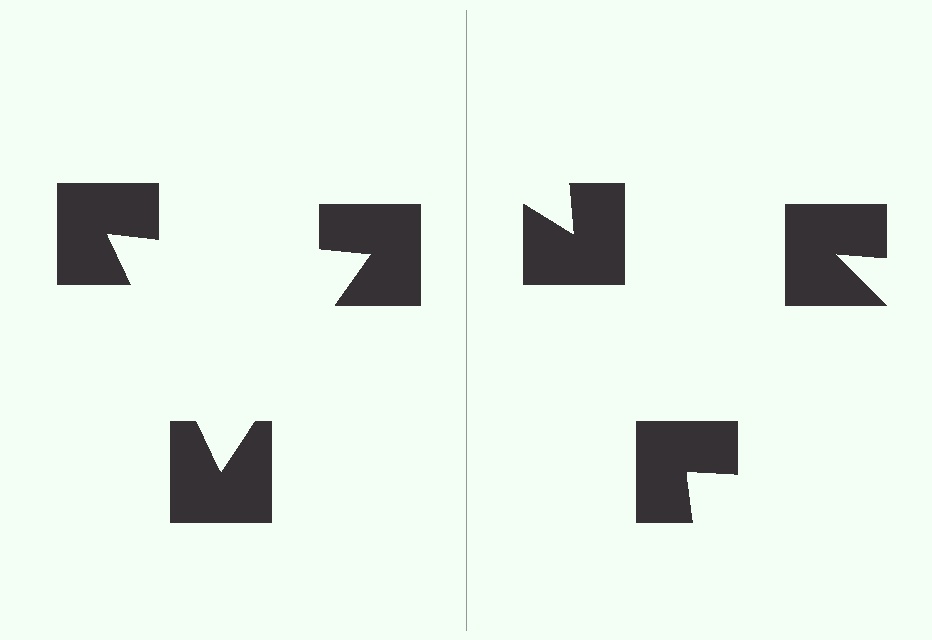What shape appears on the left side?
An illusory triangle.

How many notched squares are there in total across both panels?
6 — 3 on each side.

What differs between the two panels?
The notched squares are positioned identically on both sides; only the wedge orientations differ. On the left they align to a triangle; on the right they are misaligned.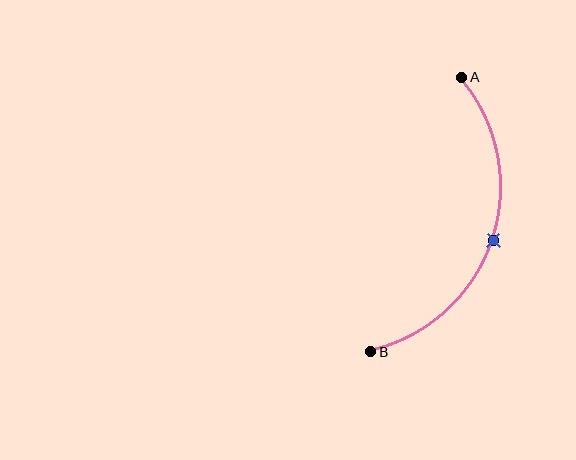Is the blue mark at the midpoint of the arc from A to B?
Yes. The blue mark lies on the arc at equal arc-length from both A and B — it is the arc midpoint.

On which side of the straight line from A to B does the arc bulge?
The arc bulges to the right of the straight line connecting A and B.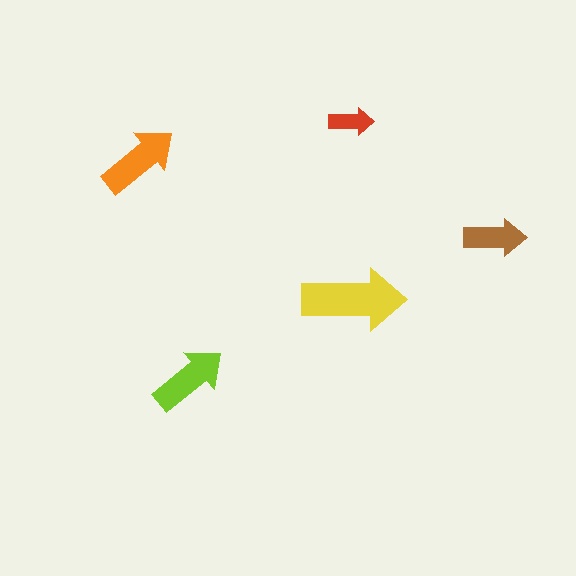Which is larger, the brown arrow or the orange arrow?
The orange one.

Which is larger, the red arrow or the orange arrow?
The orange one.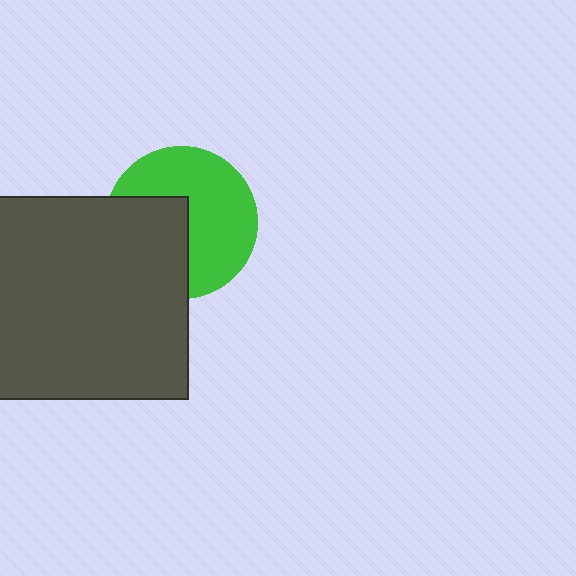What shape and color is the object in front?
The object in front is a dark gray square.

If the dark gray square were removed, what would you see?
You would see the complete green circle.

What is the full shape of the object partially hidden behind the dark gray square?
The partially hidden object is a green circle.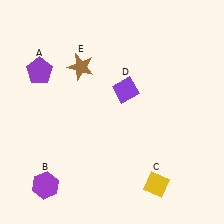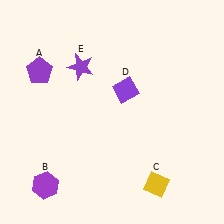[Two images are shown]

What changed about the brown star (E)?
In Image 1, E is brown. In Image 2, it changed to purple.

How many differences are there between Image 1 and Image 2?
There is 1 difference between the two images.